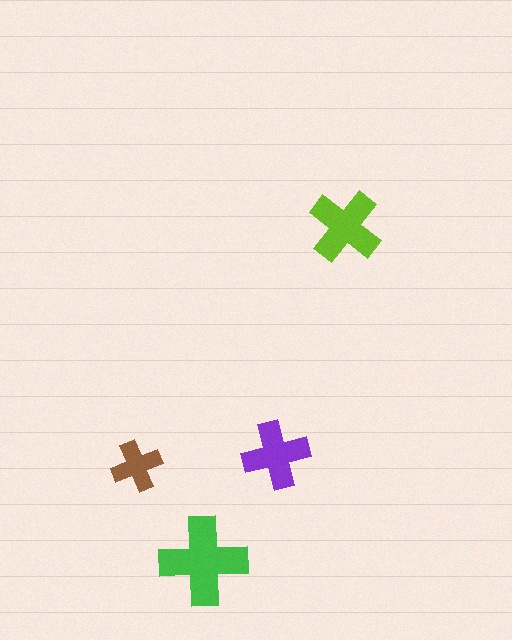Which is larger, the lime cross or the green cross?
The green one.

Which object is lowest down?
The green cross is bottommost.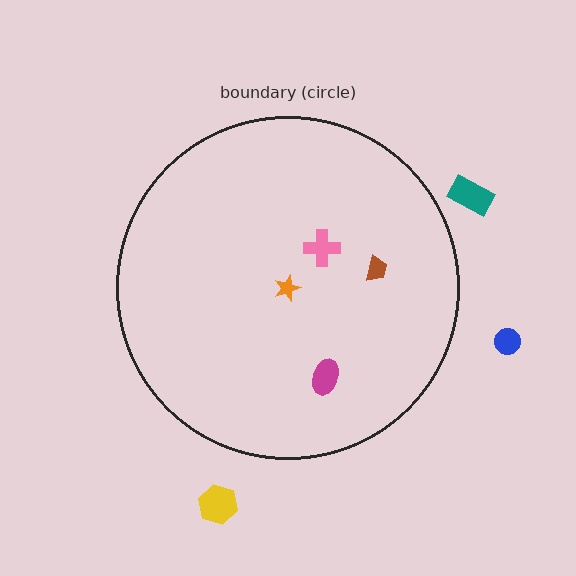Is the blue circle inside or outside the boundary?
Outside.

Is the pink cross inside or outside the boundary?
Inside.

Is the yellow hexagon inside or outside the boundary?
Outside.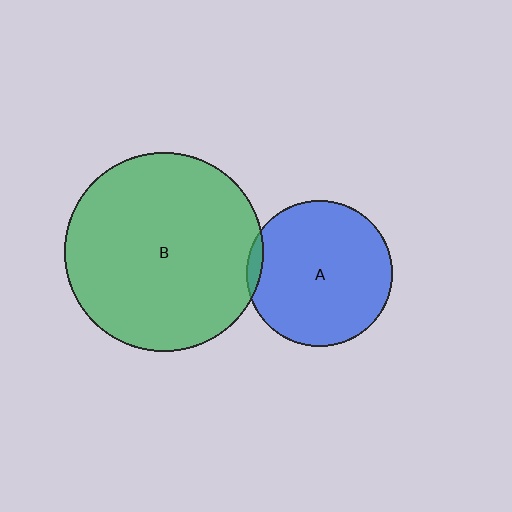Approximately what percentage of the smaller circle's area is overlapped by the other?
Approximately 5%.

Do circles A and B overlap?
Yes.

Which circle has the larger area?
Circle B (green).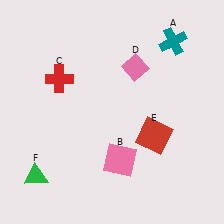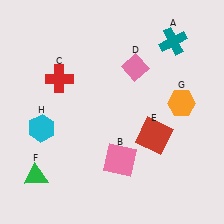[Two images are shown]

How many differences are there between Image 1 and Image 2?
There are 2 differences between the two images.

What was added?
An orange hexagon (G), a cyan hexagon (H) were added in Image 2.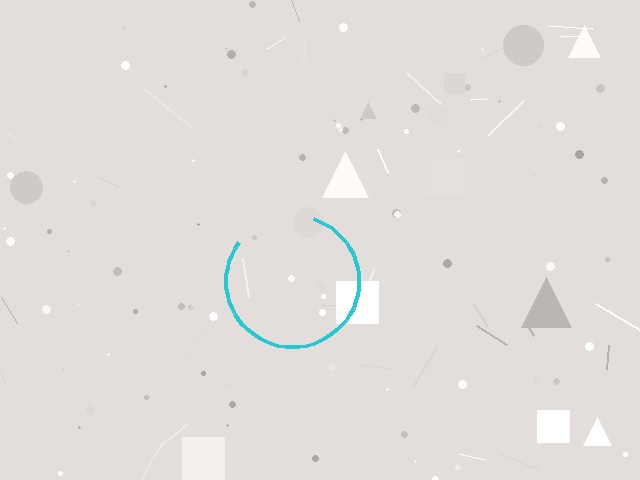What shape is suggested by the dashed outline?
The dashed outline suggests a circle.